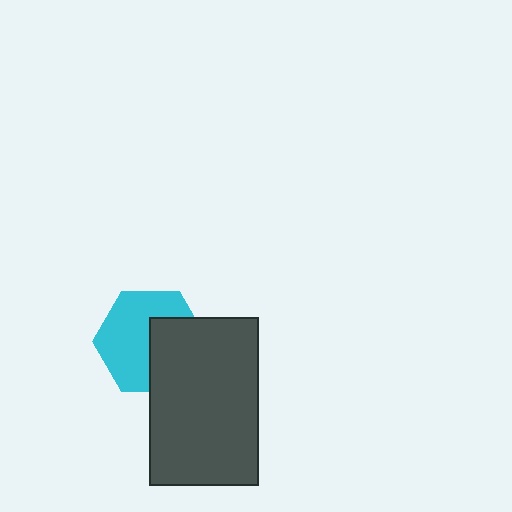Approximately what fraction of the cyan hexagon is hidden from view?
Roughly 40% of the cyan hexagon is hidden behind the dark gray rectangle.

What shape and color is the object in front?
The object in front is a dark gray rectangle.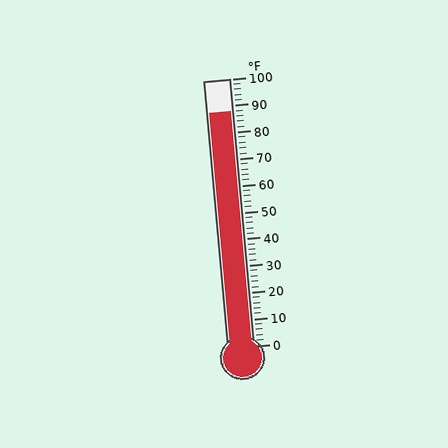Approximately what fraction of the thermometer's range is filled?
The thermometer is filled to approximately 90% of its range.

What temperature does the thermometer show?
The thermometer shows approximately 88°F.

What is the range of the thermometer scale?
The thermometer scale ranges from 0°F to 100°F.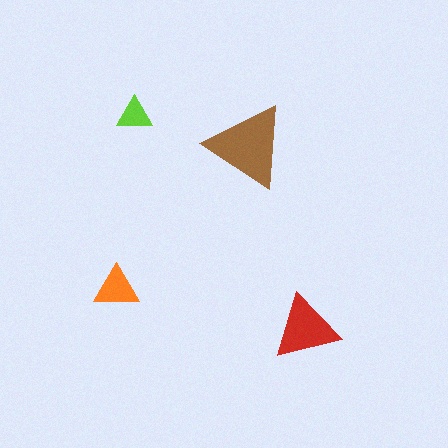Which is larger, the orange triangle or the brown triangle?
The brown one.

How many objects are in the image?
There are 4 objects in the image.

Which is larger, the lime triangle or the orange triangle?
The orange one.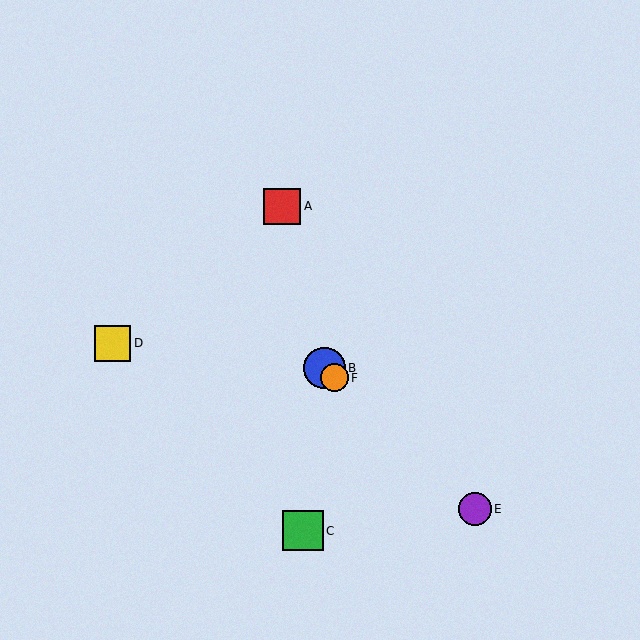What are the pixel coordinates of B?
Object B is at (324, 368).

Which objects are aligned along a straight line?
Objects B, E, F are aligned along a straight line.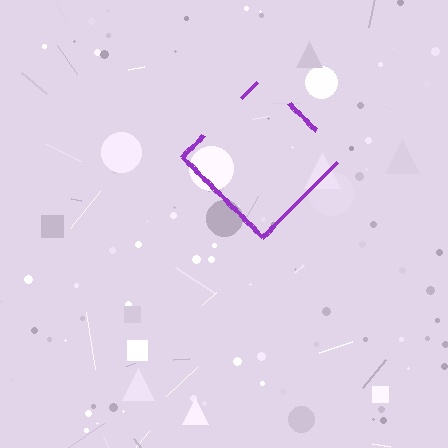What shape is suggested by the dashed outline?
The dashed outline suggests a diamond.